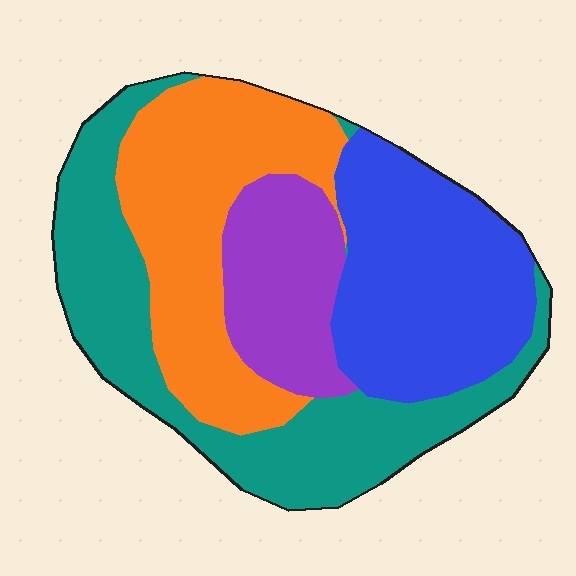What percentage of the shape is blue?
Blue takes up about one quarter (1/4) of the shape.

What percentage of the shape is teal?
Teal covers 31% of the shape.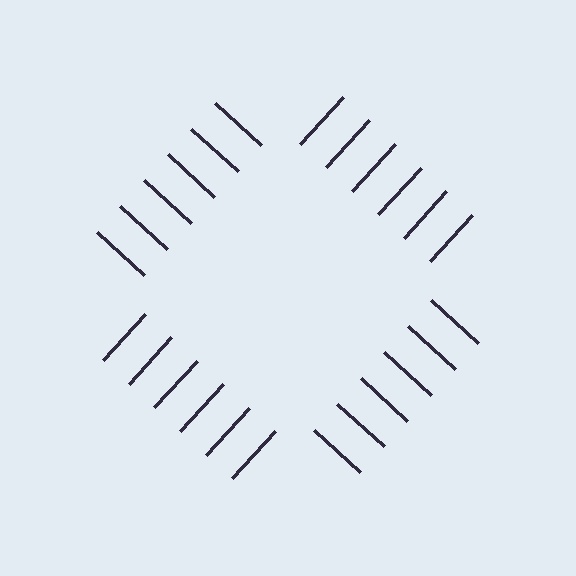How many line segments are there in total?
24 — 6 along each of the 4 edges.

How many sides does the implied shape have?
4 sides — the line-ends trace a square.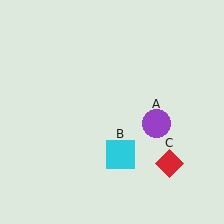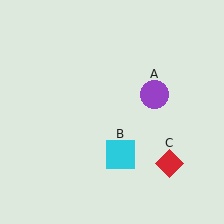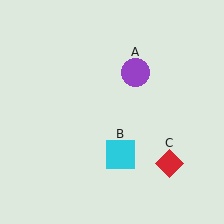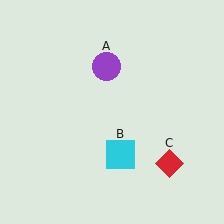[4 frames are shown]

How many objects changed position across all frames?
1 object changed position: purple circle (object A).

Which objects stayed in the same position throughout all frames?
Cyan square (object B) and red diamond (object C) remained stationary.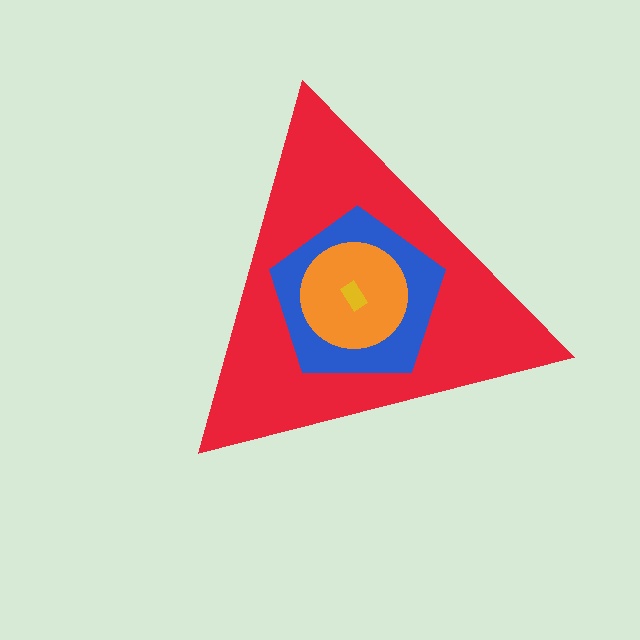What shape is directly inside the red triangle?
The blue pentagon.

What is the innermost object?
The yellow rectangle.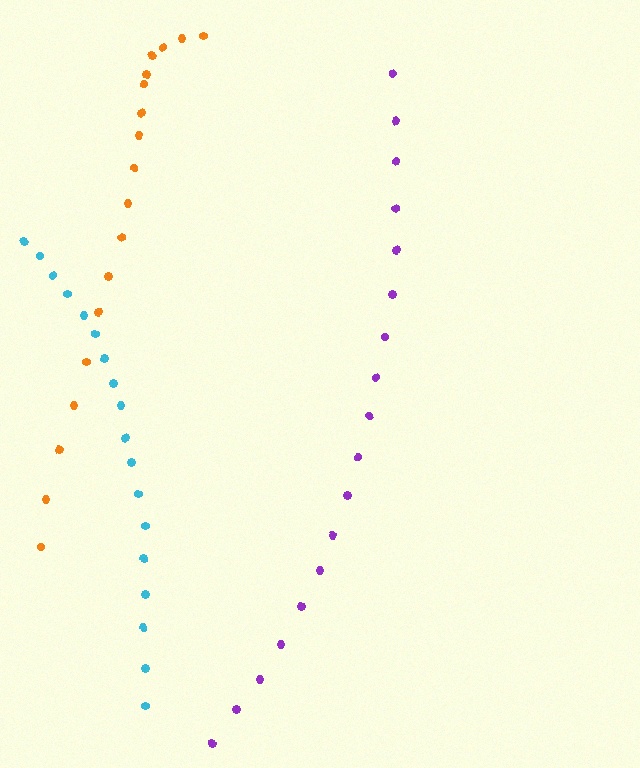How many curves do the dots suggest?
There are 3 distinct paths.